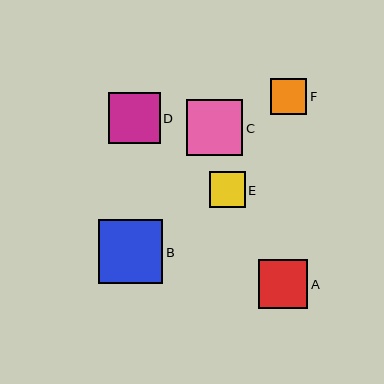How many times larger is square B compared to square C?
Square B is approximately 1.1 times the size of square C.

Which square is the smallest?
Square E is the smallest with a size of approximately 36 pixels.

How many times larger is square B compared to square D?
Square B is approximately 1.2 times the size of square D.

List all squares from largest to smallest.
From largest to smallest: B, C, D, A, F, E.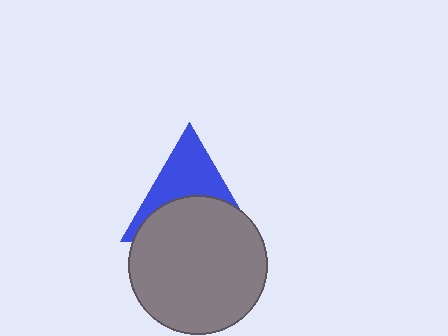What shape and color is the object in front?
The object in front is a gray circle.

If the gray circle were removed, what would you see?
You would see the complete blue triangle.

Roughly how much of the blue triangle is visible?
About half of it is visible (roughly 48%).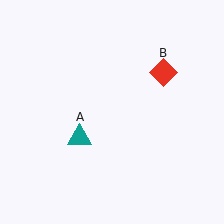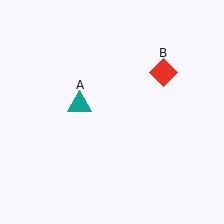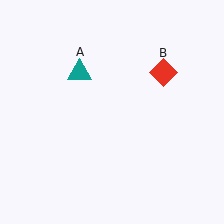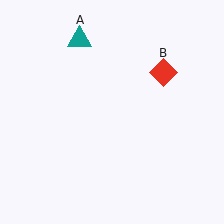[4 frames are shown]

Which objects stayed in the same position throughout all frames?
Red diamond (object B) remained stationary.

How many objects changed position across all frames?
1 object changed position: teal triangle (object A).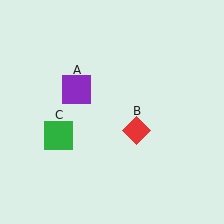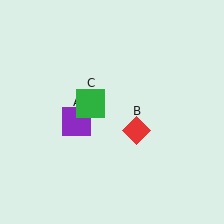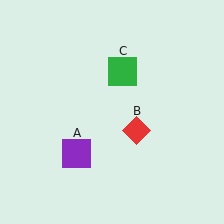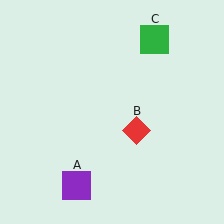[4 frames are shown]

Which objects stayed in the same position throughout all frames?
Red diamond (object B) remained stationary.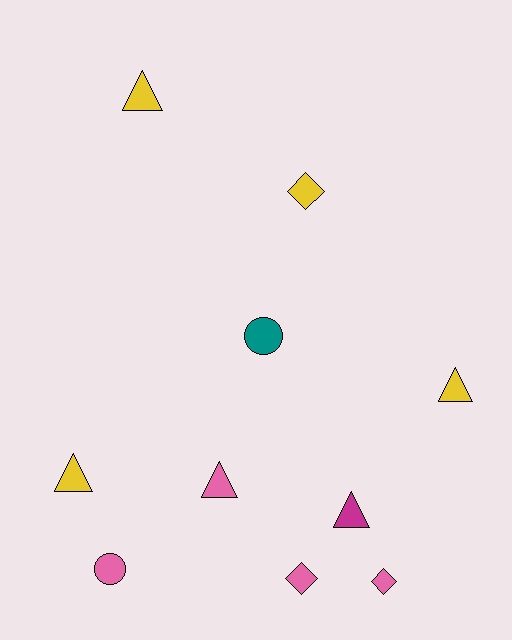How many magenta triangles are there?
There is 1 magenta triangle.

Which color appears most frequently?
Pink, with 4 objects.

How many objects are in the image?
There are 10 objects.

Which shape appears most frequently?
Triangle, with 5 objects.